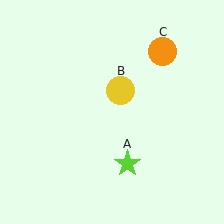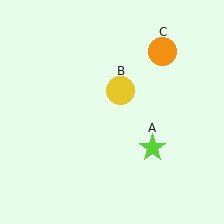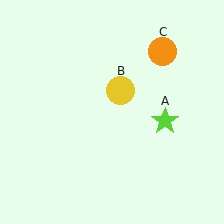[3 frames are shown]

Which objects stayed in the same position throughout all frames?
Yellow circle (object B) and orange circle (object C) remained stationary.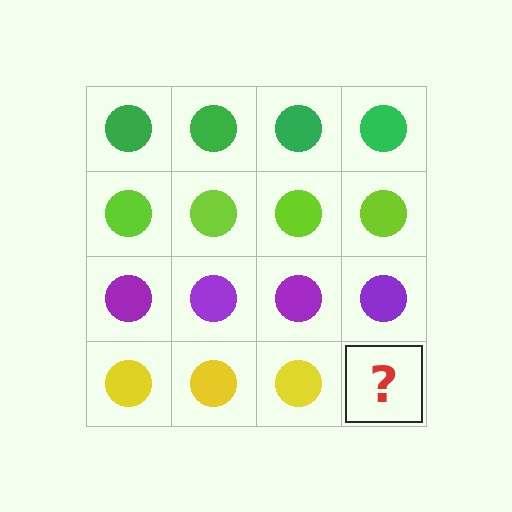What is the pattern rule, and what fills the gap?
The rule is that each row has a consistent color. The gap should be filled with a yellow circle.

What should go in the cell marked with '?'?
The missing cell should contain a yellow circle.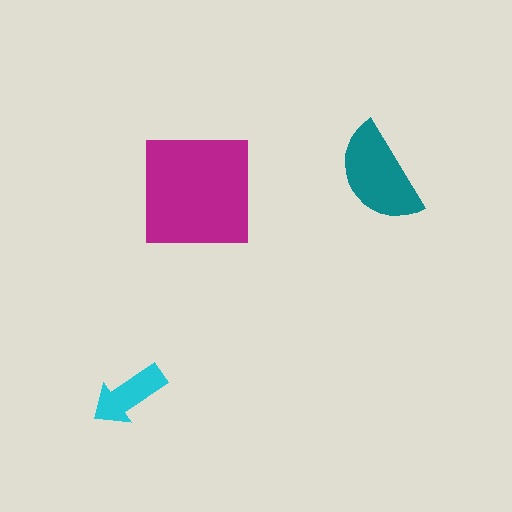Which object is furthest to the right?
The teal semicircle is rightmost.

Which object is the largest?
The magenta square.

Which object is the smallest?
The cyan arrow.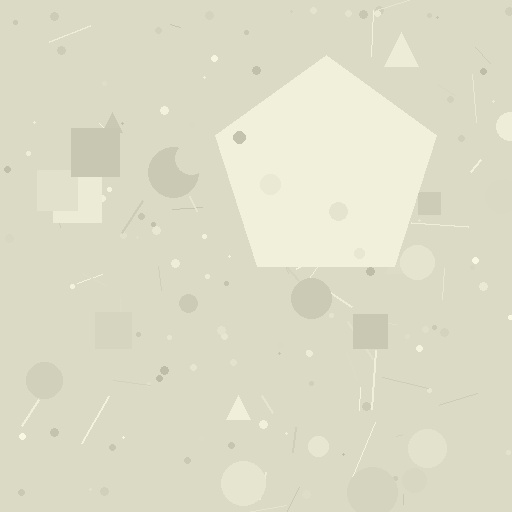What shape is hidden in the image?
A pentagon is hidden in the image.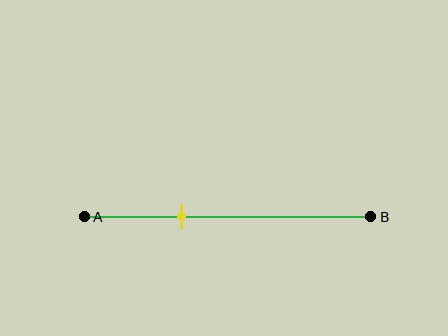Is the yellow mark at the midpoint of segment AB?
No, the mark is at about 35% from A, not at the 50% midpoint.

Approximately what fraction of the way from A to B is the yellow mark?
The yellow mark is approximately 35% of the way from A to B.